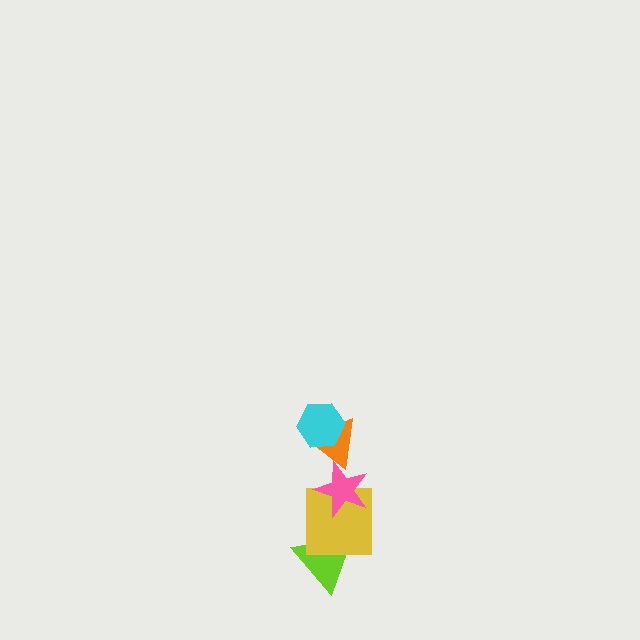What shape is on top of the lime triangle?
The yellow square is on top of the lime triangle.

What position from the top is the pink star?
The pink star is 3rd from the top.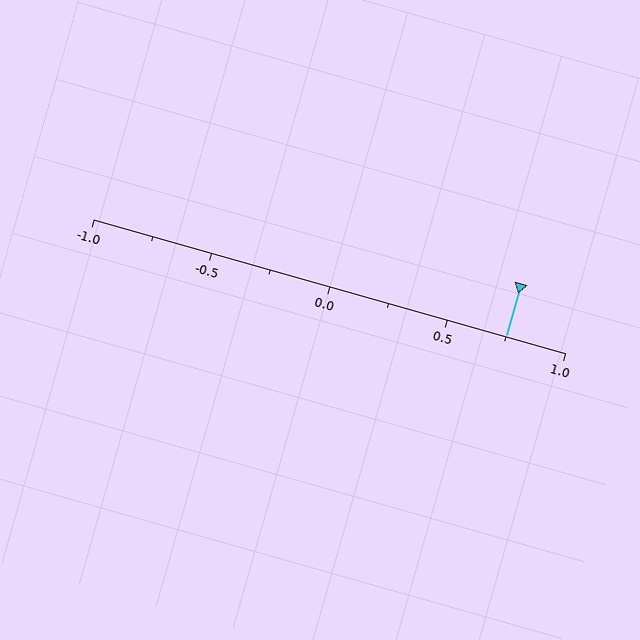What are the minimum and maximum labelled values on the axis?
The axis runs from -1.0 to 1.0.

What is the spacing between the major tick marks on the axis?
The major ticks are spaced 0.5 apart.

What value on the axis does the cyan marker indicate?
The marker indicates approximately 0.75.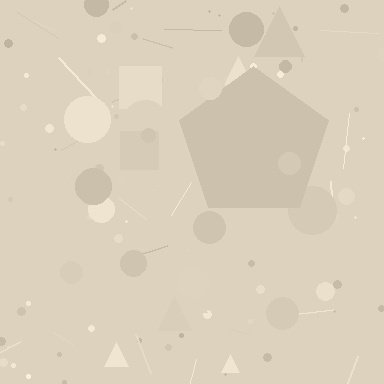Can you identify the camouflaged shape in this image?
The camouflaged shape is a pentagon.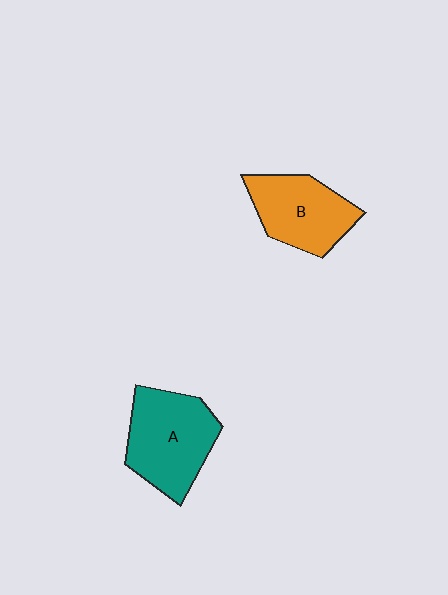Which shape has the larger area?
Shape A (teal).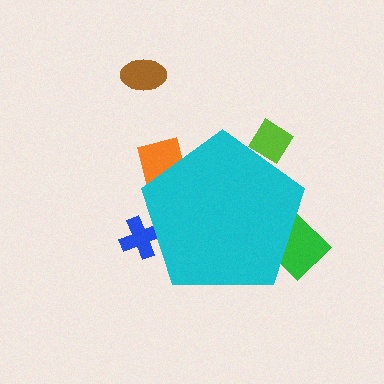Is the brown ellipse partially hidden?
No, the brown ellipse is fully visible.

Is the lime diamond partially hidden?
Yes, the lime diamond is partially hidden behind the cyan pentagon.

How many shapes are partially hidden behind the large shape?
4 shapes are partially hidden.